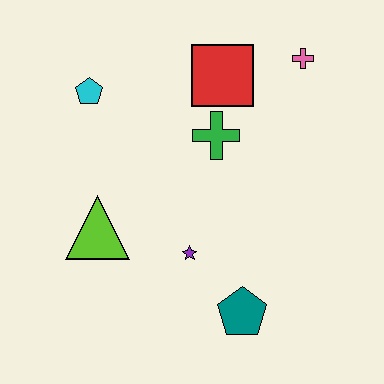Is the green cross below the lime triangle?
No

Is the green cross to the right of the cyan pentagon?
Yes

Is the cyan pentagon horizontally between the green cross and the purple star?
No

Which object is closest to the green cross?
The red square is closest to the green cross.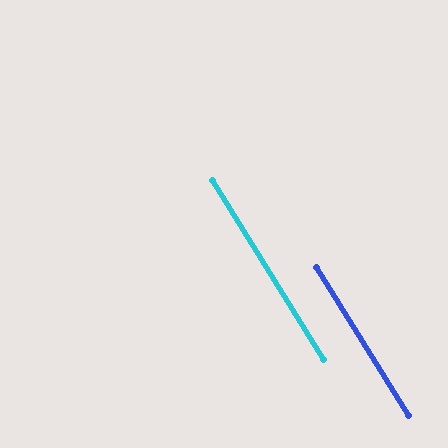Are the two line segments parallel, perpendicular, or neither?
Parallel — their directions differ by only 0.1°.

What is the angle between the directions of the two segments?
Approximately 0 degrees.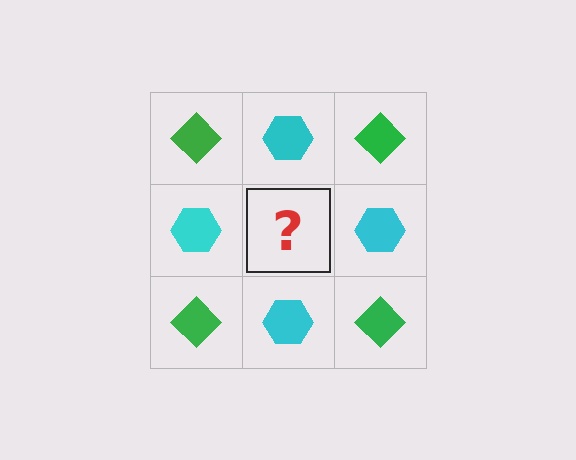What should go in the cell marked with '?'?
The missing cell should contain a green diamond.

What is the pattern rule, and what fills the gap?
The rule is that it alternates green diamond and cyan hexagon in a checkerboard pattern. The gap should be filled with a green diamond.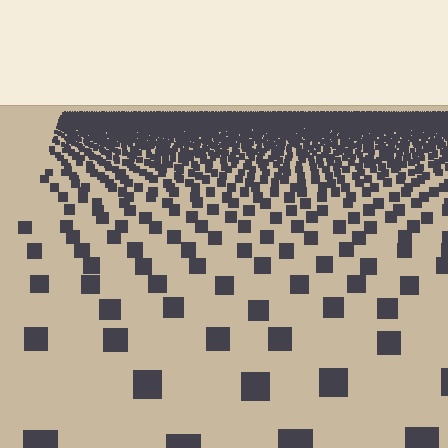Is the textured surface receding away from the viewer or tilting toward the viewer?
The surface is receding away from the viewer. Texture elements get smaller and denser toward the top.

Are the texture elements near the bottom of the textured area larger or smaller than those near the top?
Larger. Near the bottom, elements are closer to the viewer and appear at a bigger on-screen size.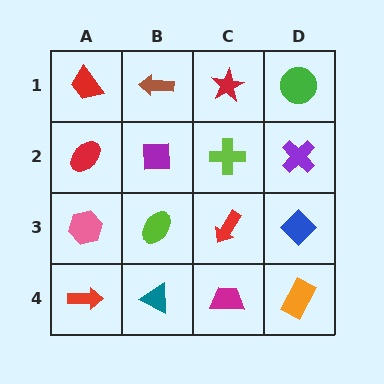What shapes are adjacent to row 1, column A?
A red ellipse (row 2, column A), a brown arrow (row 1, column B).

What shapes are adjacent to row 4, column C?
A red arrow (row 3, column C), a teal triangle (row 4, column B), an orange rectangle (row 4, column D).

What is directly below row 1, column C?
A lime cross.